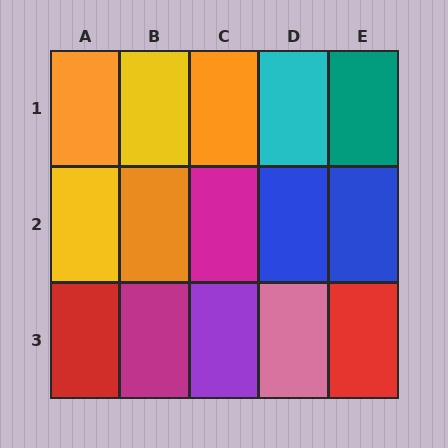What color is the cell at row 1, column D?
Cyan.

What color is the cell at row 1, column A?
Orange.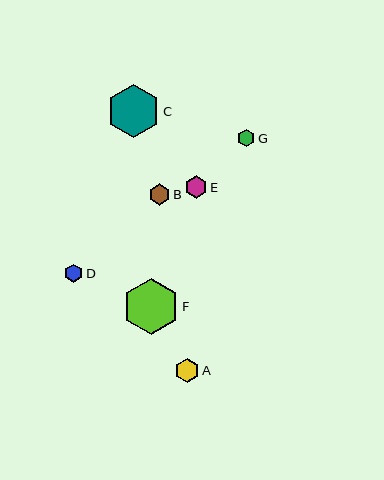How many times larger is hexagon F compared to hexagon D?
Hexagon F is approximately 3.1 times the size of hexagon D.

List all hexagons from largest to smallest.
From largest to smallest: F, C, A, E, B, D, G.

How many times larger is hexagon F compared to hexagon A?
Hexagon F is approximately 2.3 times the size of hexagon A.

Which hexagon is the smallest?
Hexagon G is the smallest with a size of approximately 17 pixels.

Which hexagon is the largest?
Hexagon F is the largest with a size of approximately 56 pixels.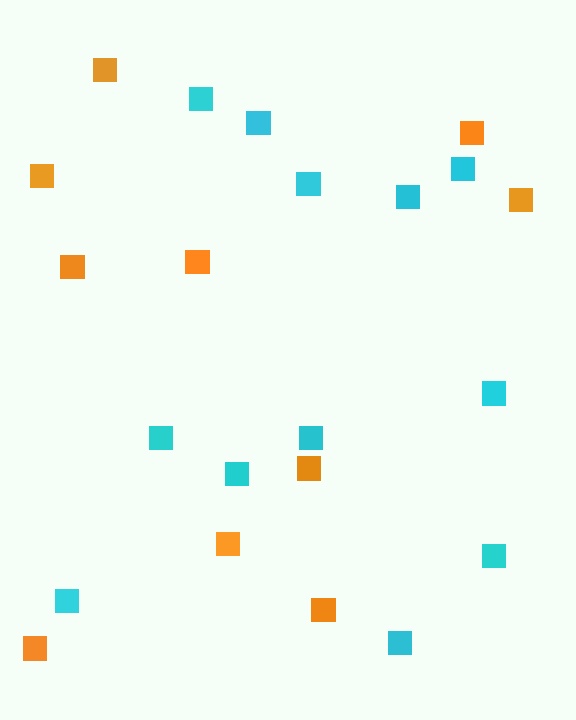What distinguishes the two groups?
There are 2 groups: one group of orange squares (10) and one group of cyan squares (12).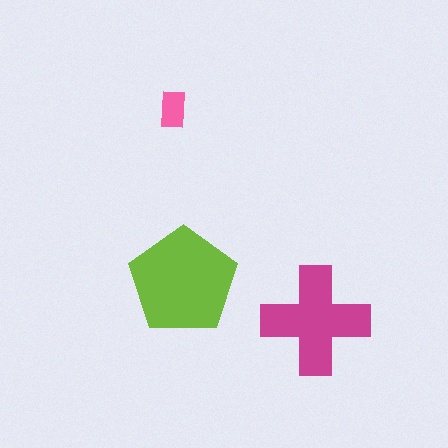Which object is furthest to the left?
The pink rectangle is leftmost.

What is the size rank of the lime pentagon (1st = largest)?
1st.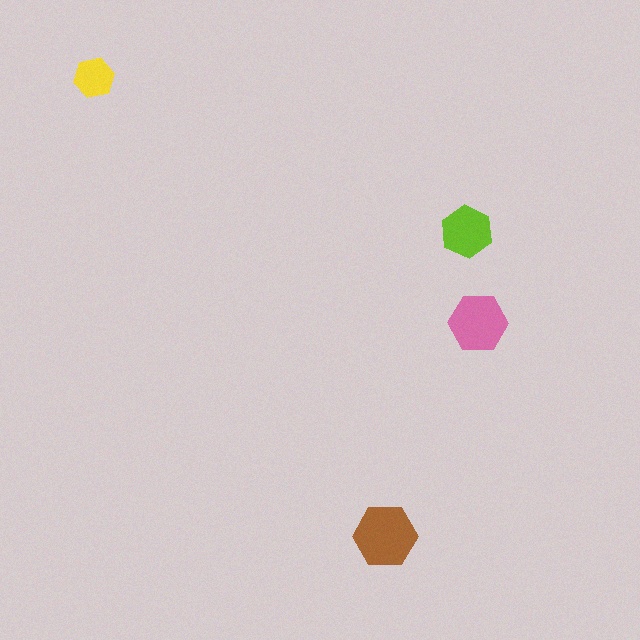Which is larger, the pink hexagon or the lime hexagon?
The pink one.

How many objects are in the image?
There are 4 objects in the image.